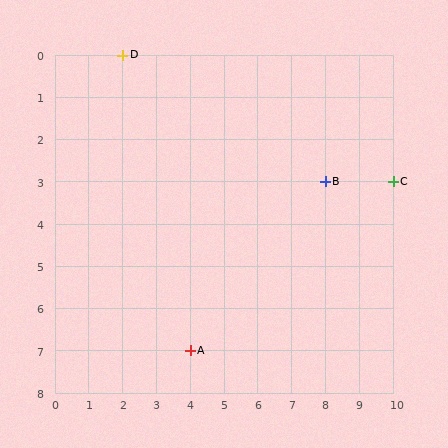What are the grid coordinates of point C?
Point C is at grid coordinates (10, 3).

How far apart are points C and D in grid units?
Points C and D are 8 columns and 3 rows apart (about 8.5 grid units diagonally).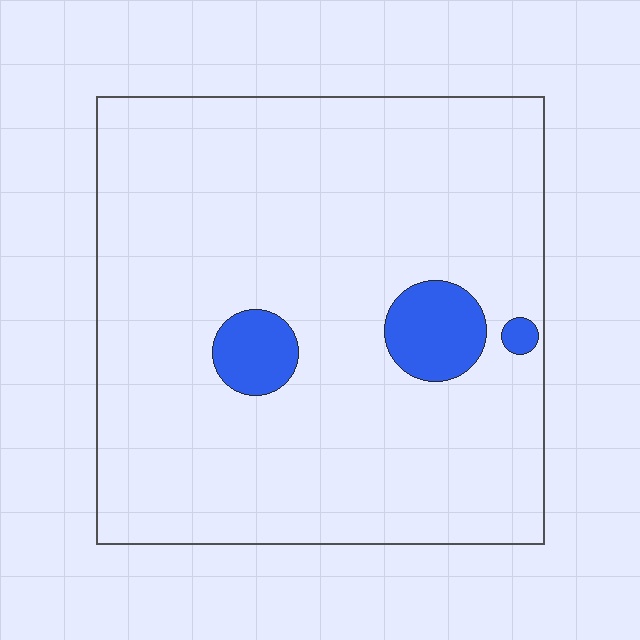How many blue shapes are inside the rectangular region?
3.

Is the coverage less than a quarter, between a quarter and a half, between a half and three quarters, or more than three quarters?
Less than a quarter.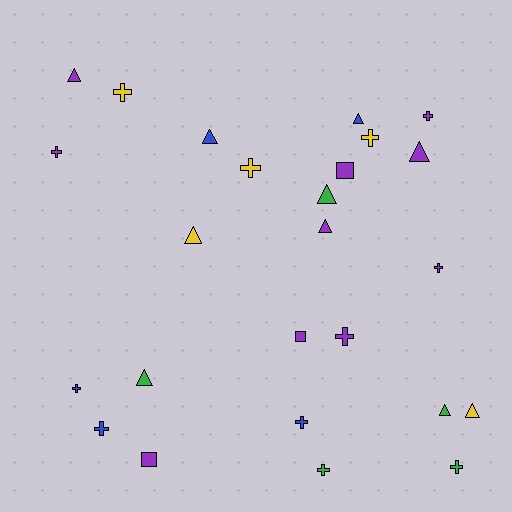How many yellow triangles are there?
There are 2 yellow triangles.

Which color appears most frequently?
Purple, with 10 objects.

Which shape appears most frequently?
Cross, with 12 objects.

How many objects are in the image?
There are 25 objects.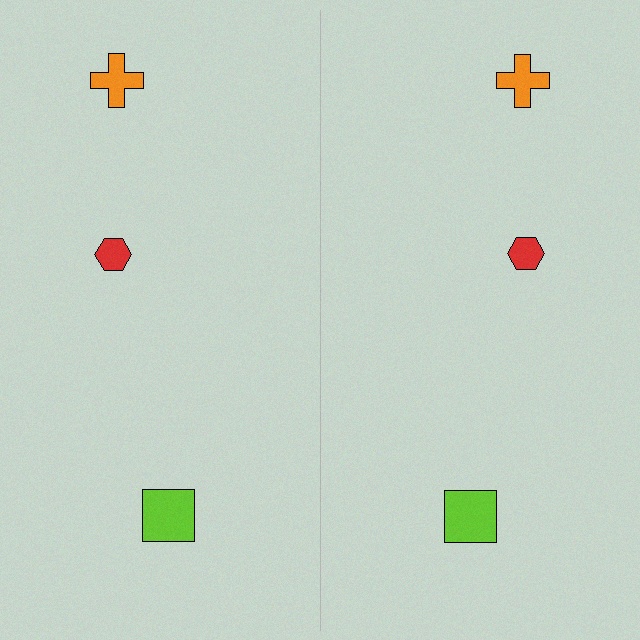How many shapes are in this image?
There are 6 shapes in this image.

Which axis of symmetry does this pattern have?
The pattern has a vertical axis of symmetry running through the center of the image.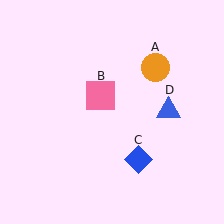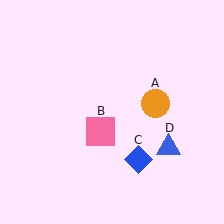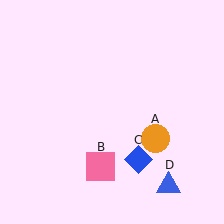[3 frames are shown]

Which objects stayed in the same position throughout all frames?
Blue diamond (object C) remained stationary.